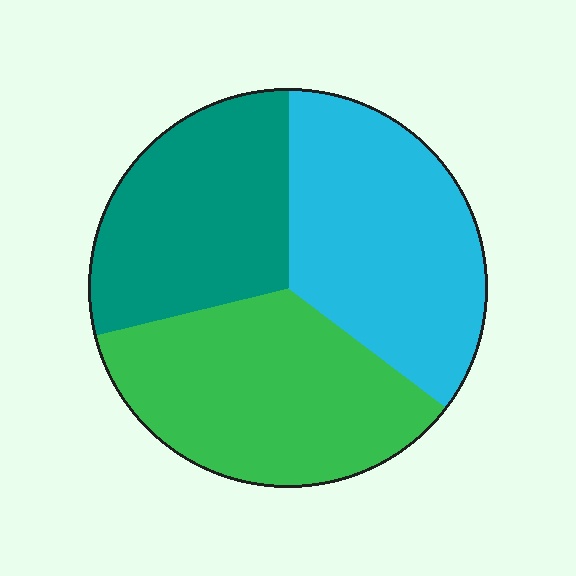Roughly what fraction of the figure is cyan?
Cyan takes up about one third (1/3) of the figure.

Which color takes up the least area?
Teal, at roughly 30%.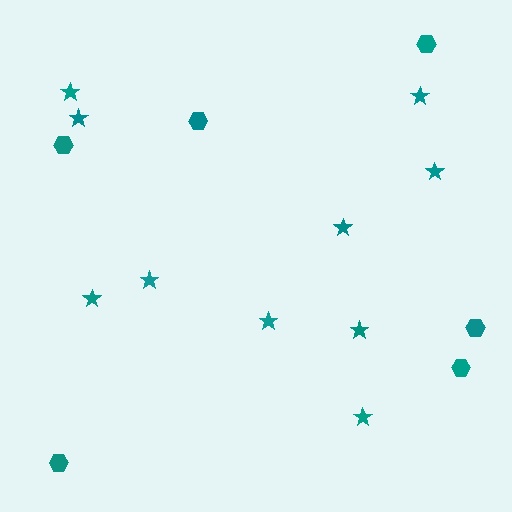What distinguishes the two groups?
There are 2 groups: one group of hexagons (6) and one group of stars (10).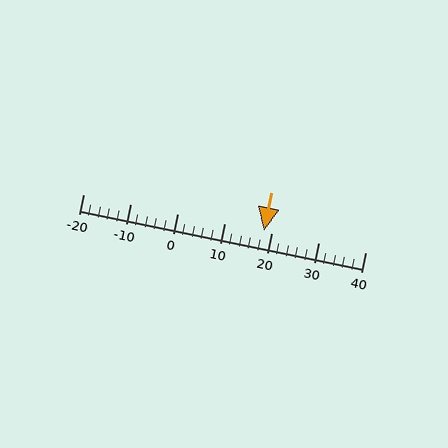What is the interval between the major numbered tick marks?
The major tick marks are spaced 10 units apart.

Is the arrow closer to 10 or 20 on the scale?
The arrow is closer to 20.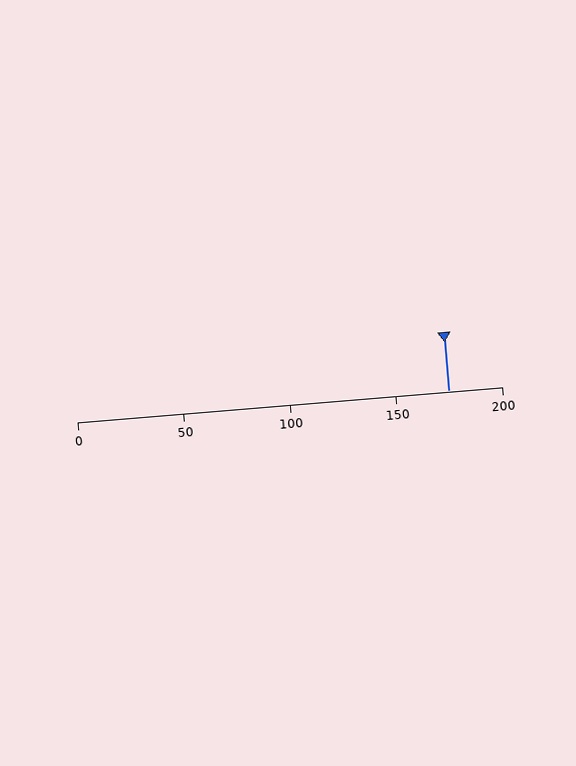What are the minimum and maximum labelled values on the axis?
The axis runs from 0 to 200.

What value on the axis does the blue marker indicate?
The marker indicates approximately 175.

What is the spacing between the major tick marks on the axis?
The major ticks are spaced 50 apart.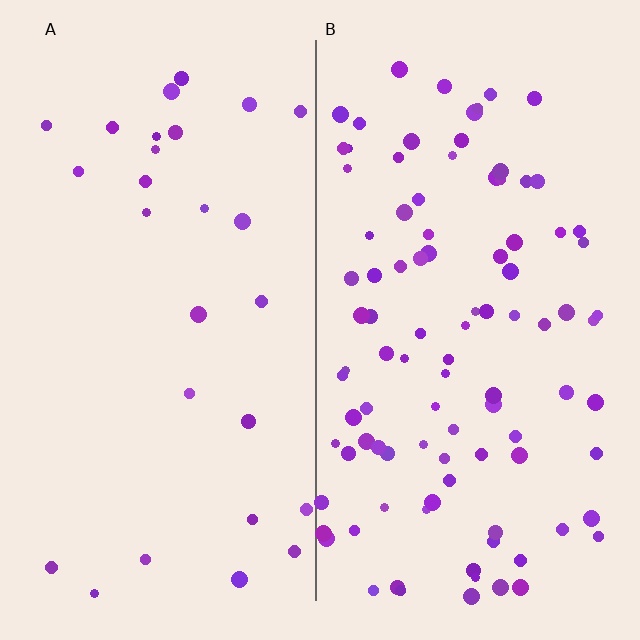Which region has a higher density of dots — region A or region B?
B (the right).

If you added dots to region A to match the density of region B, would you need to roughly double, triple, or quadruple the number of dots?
Approximately quadruple.